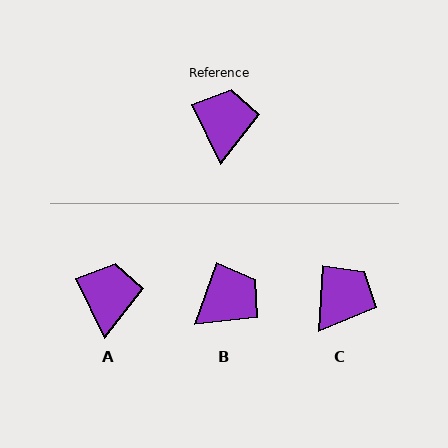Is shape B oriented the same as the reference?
No, it is off by about 45 degrees.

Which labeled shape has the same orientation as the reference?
A.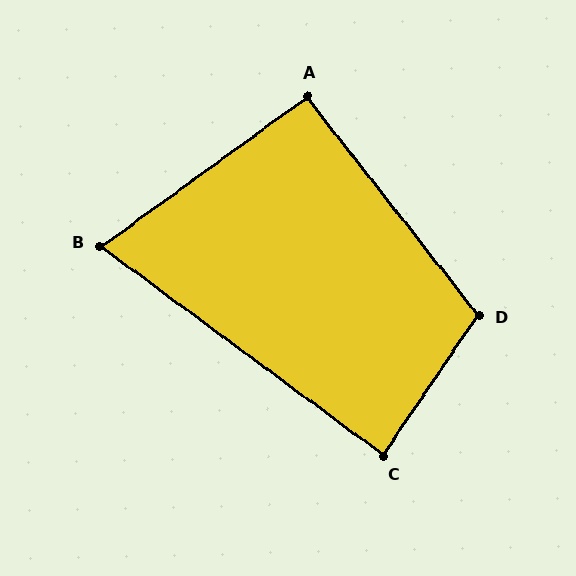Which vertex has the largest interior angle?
D, at approximately 108 degrees.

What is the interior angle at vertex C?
Approximately 88 degrees (approximately right).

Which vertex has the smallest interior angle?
B, at approximately 72 degrees.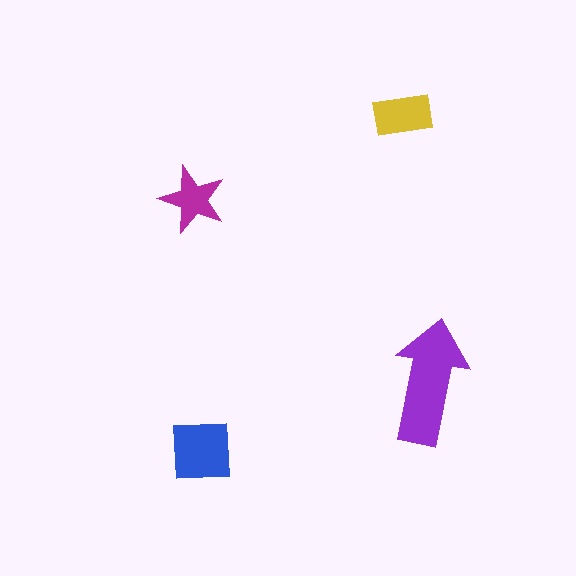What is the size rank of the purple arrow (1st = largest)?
1st.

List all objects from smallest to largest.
The magenta star, the yellow rectangle, the blue square, the purple arrow.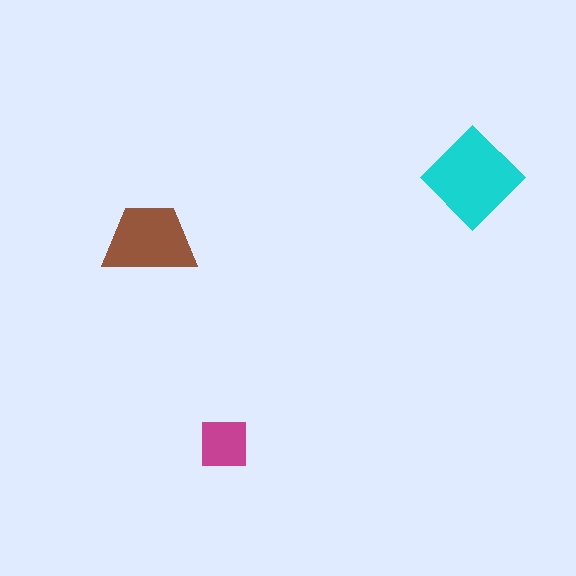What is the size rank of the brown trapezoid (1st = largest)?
2nd.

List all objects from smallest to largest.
The magenta square, the brown trapezoid, the cyan diamond.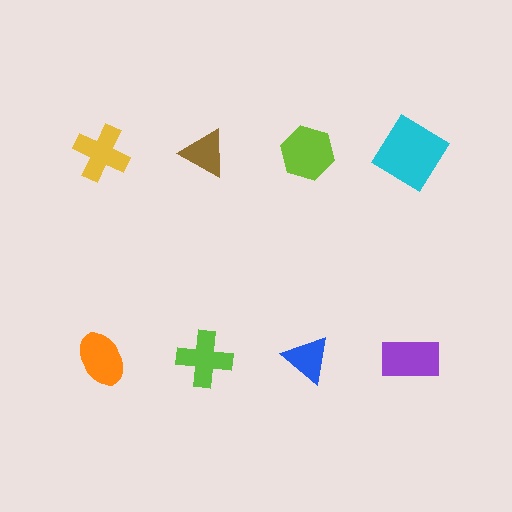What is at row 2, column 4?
A purple rectangle.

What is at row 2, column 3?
A blue triangle.